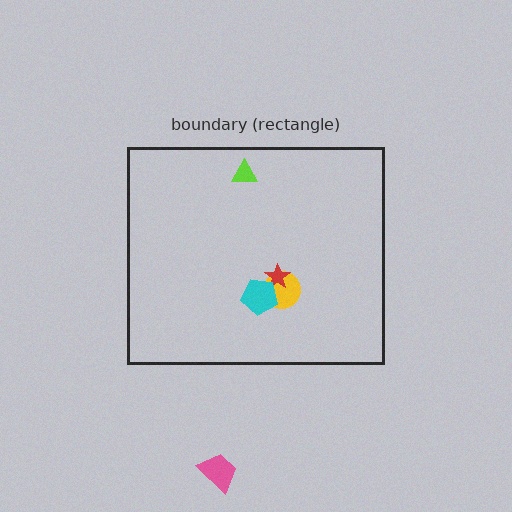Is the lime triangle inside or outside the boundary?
Inside.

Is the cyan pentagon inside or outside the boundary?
Inside.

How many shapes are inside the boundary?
4 inside, 1 outside.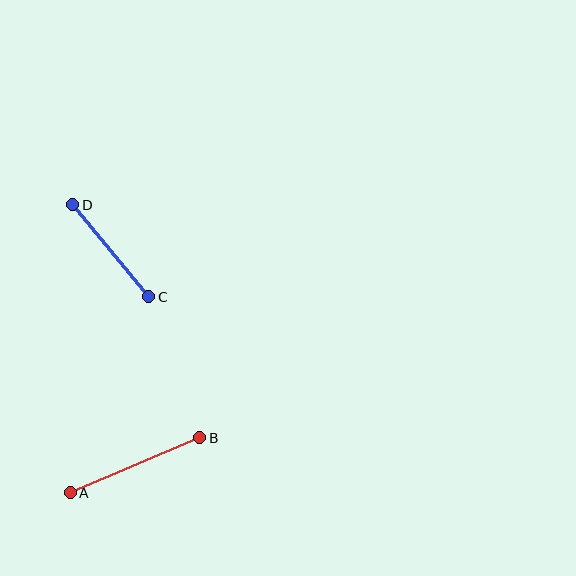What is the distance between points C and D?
The distance is approximately 119 pixels.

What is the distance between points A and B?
The distance is approximately 140 pixels.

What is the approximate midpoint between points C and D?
The midpoint is at approximately (111, 251) pixels.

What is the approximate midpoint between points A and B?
The midpoint is at approximately (135, 465) pixels.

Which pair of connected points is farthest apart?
Points A and B are farthest apart.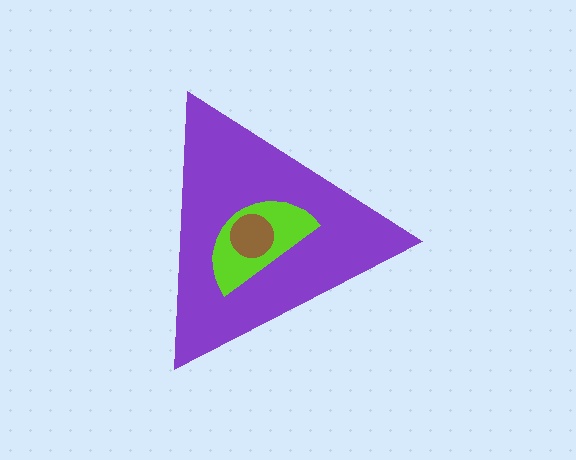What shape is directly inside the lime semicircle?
The brown circle.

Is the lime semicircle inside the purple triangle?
Yes.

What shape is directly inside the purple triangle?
The lime semicircle.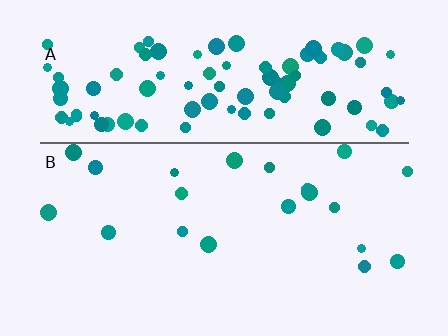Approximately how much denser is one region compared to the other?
Approximately 4.8× — region A over region B.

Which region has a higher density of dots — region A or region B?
A (the top).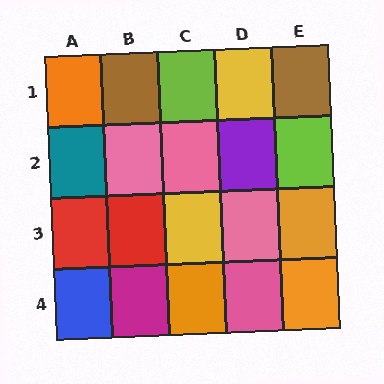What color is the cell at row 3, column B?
Red.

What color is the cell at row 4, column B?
Magenta.